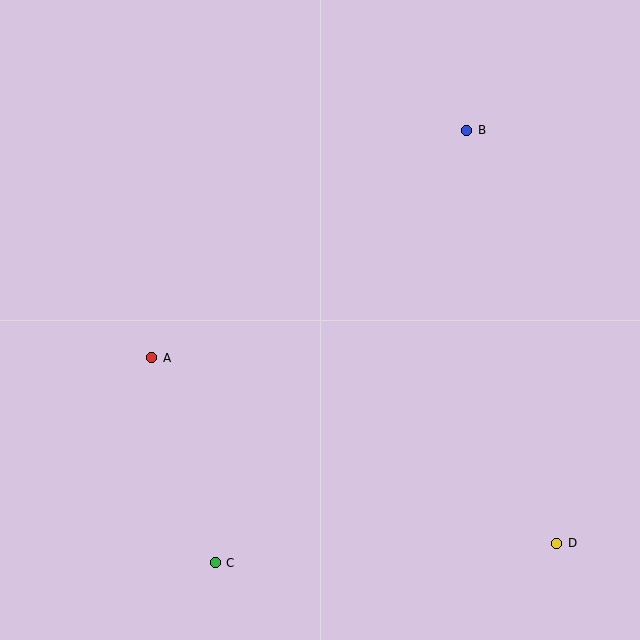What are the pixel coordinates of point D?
Point D is at (557, 543).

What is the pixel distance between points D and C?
The distance between D and C is 342 pixels.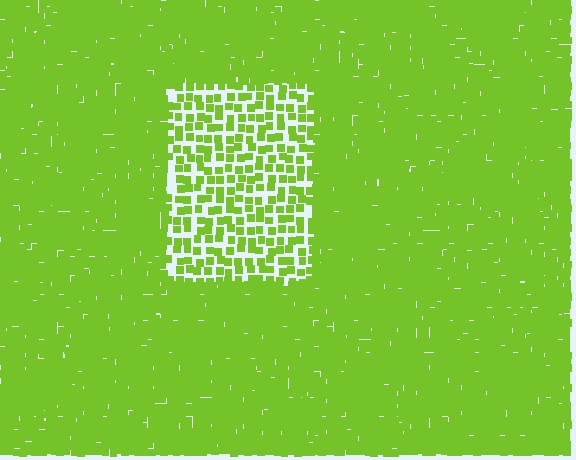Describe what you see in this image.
The image contains small lime elements arranged at two different densities. A rectangle-shaped region is visible where the elements are less densely packed than the surrounding area.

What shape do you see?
I see a rectangle.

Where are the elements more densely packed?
The elements are more densely packed outside the rectangle boundary.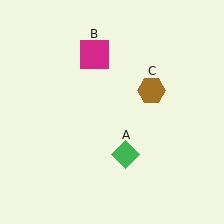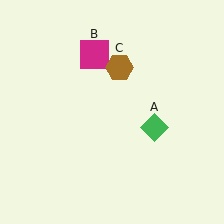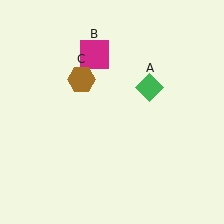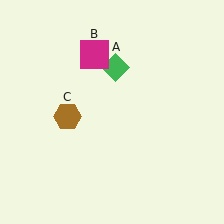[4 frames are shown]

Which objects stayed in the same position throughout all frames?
Magenta square (object B) remained stationary.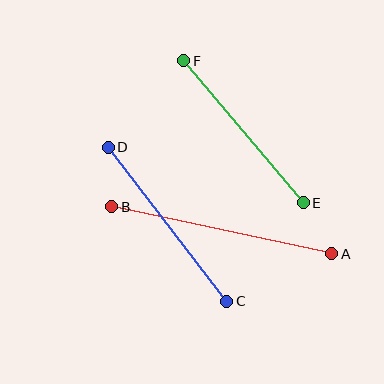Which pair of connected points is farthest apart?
Points A and B are farthest apart.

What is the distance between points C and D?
The distance is approximately 194 pixels.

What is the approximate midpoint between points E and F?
The midpoint is at approximately (244, 132) pixels.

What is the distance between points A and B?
The distance is approximately 225 pixels.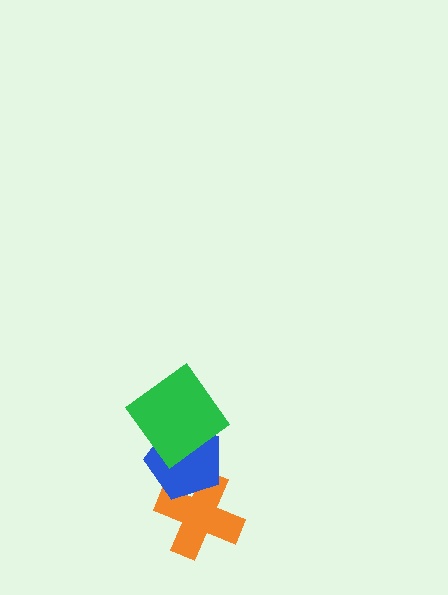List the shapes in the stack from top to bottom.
From top to bottom: the green diamond, the blue pentagon, the orange cross.